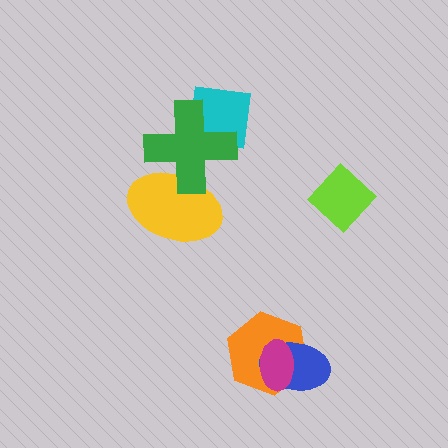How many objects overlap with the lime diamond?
0 objects overlap with the lime diamond.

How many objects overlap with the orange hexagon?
2 objects overlap with the orange hexagon.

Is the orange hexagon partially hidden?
Yes, it is partially covered by another shape.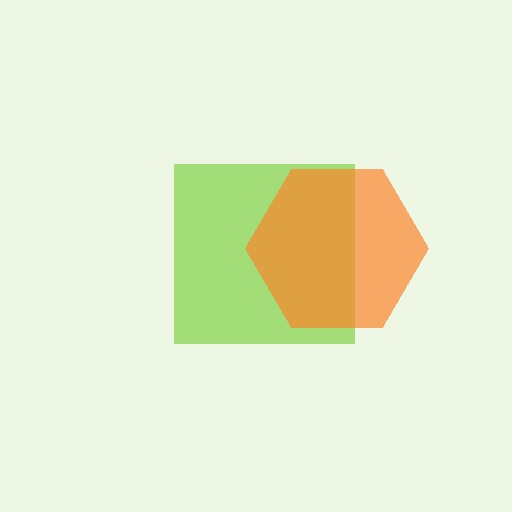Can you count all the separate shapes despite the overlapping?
Yes, there are 2 separate shapes.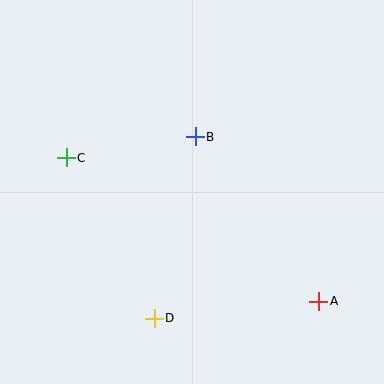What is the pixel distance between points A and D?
The distance between A and D is 166 pixels.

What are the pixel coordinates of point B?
Point B is at (195, 137).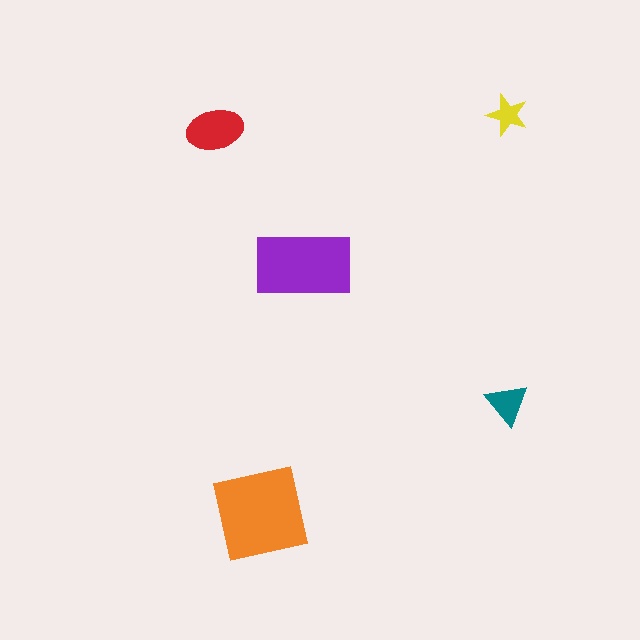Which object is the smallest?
The yellow star.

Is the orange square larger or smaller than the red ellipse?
Larger.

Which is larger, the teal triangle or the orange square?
The orange square.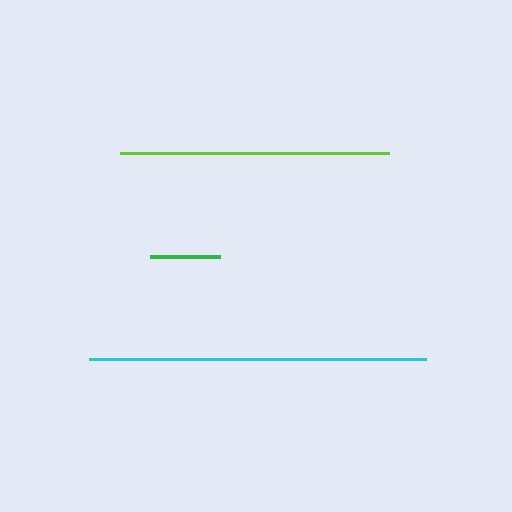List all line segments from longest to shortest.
From longest to shortest: cyan, lime, green.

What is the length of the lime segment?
The lime segment is approximately 269 pixels long.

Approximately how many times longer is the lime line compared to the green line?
The lime line is approximately 3.8 times the length of the green line.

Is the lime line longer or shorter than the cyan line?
The cyan line is longer than the lime line.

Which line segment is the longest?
The cyan line is the longest at approximately 337 pixels.